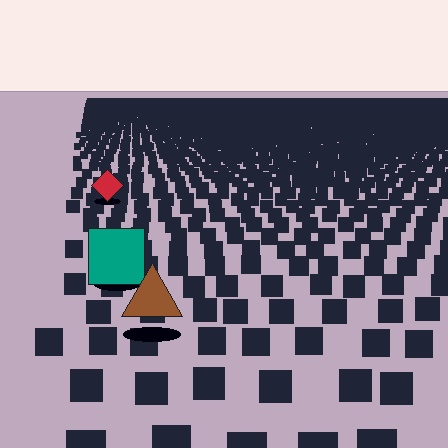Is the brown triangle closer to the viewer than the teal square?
Yes. The brown triangle is closer — you can tell from the texture gradient: the ground texture is coarser near it.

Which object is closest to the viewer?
The brown triangle is closest. The texture marks near it are larger and more spread out.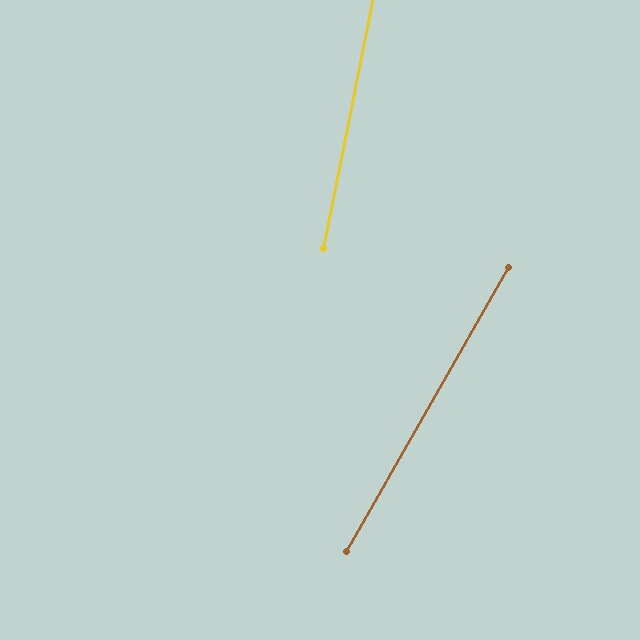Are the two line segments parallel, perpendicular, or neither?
Neither parallel nor perpendicular — they differ by about 18°.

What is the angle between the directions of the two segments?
Approximately 18 degrees.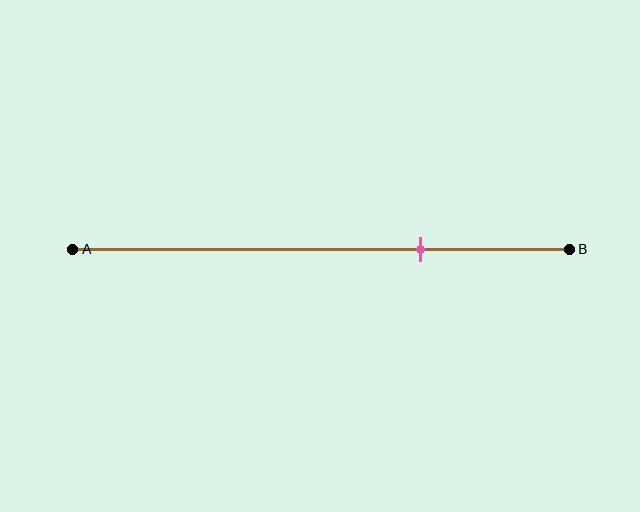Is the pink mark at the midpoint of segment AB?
No, the mark is at about 70% from A, not at the 50% midpoint.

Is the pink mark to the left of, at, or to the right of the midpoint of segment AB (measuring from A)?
The pink mark is to the right of the midpoint of segment AB.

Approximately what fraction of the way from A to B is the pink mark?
The pink mark is approximately 70% of the way from A to B.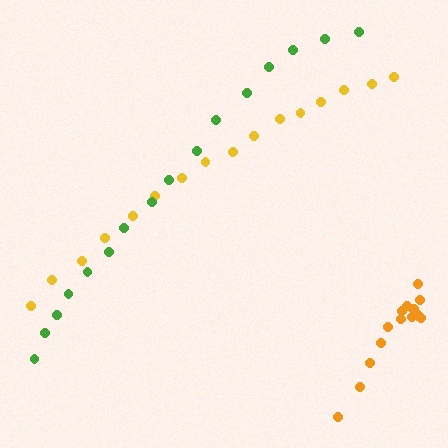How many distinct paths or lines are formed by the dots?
There are 3 distinct paths.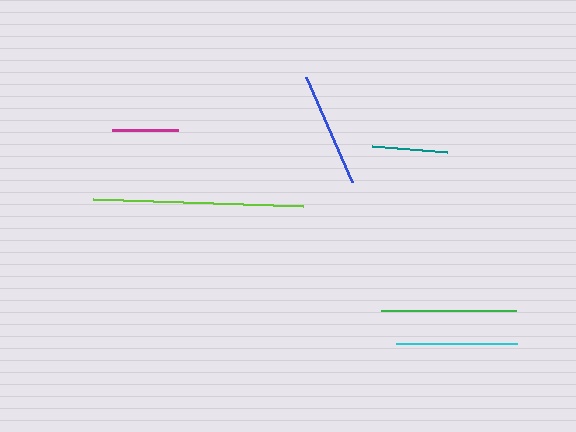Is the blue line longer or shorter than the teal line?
The blue line is longer than the teal line.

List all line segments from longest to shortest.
From longest to shortest: lime, green, cyan, blue, teal, magenta.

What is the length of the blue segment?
The blue segment is approximately 115 pixels long.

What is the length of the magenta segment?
The magenta segment is approximately 67 pixels long.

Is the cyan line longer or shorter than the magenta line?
The cyan line is longer than the magenta line.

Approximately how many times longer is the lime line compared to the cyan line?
The lime line is approximately 1.7 times the length of the cyan line.